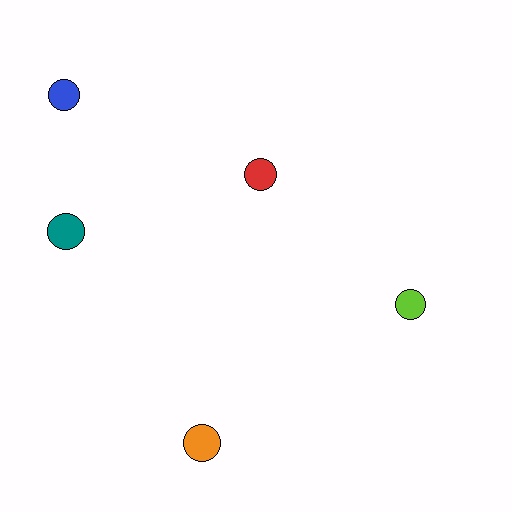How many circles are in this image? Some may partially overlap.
There are 5 circles.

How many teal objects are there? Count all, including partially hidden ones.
There is 1 teal object.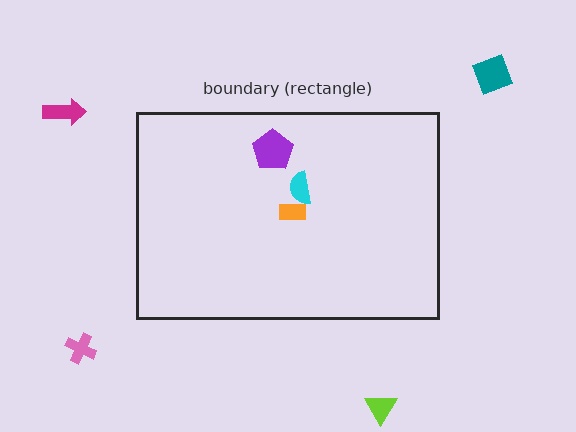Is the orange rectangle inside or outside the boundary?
Inside.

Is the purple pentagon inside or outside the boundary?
Inside.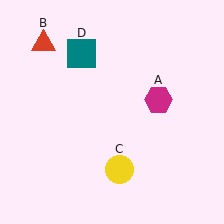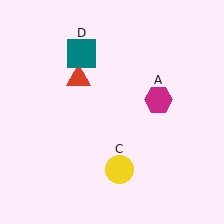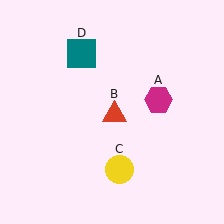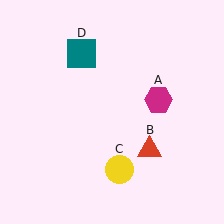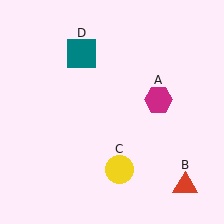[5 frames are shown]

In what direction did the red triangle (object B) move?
The red triangle (object B) moved down and to the right.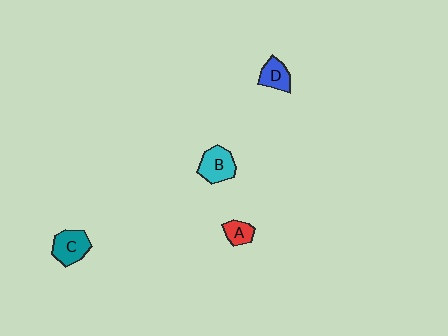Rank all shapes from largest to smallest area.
From largest to smallest: C (teal), B (cyan), D (blue), A (red).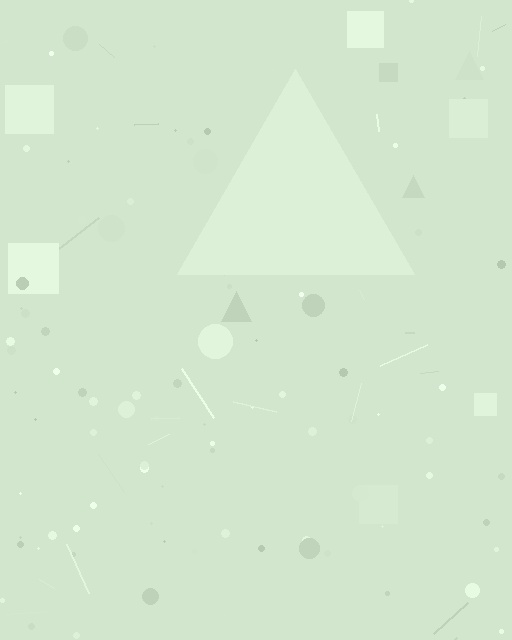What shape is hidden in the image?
A triangle is hidden in the image.